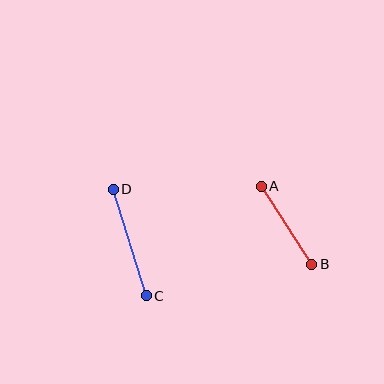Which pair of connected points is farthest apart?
Points C and D are farthest apart.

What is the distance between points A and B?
The distance is approximately 93 pixels.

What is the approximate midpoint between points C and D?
The midpoint is at approximately (130, 242) pixels.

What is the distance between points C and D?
The distance is approximately 111 pixels.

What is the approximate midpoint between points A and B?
The midpoint is at approximately (287, 225) pixels.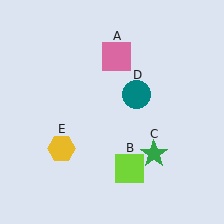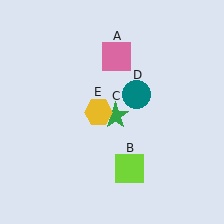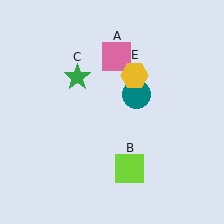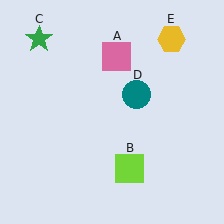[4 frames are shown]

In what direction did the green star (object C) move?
The green star (object C) moved up and to the left.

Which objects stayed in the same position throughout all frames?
Pink square (object A) and lime square (object B) and teal circle (object D) remained stationary.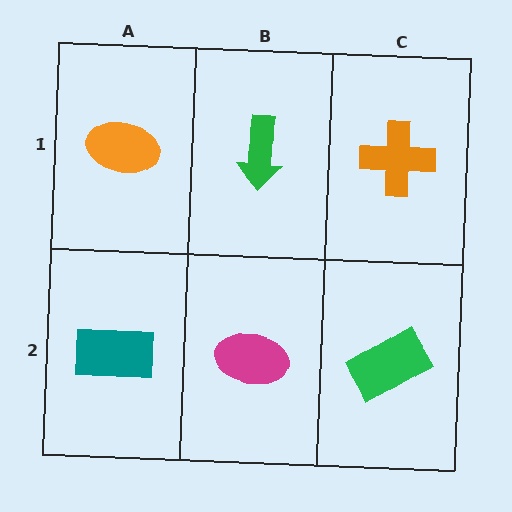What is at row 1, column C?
An orange cross.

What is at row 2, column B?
A magenta ellipse.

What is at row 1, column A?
An orange ellipse.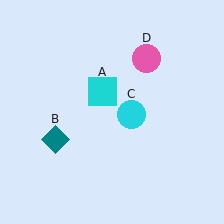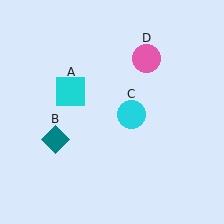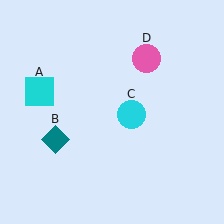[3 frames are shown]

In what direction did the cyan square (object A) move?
The cyan square (object A) moved left.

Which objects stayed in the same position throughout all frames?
Teal diamond (object B) and cyan circle (object C) and pink circle (object D) remained stationary.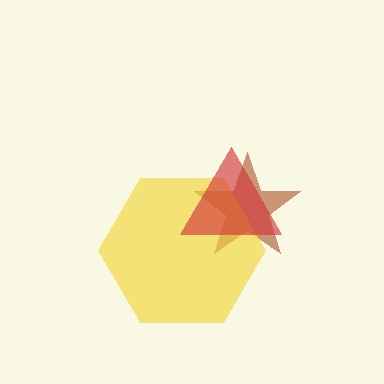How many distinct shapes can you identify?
There are 3 distinct shapes: a brown star, a yellow hexagon, a red triangle.